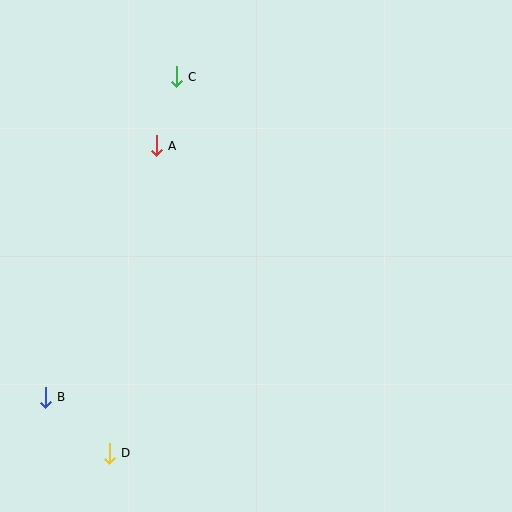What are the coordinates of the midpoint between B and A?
The midpoint between B and A is at (101, 271).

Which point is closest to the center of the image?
Point A at (156, 146) is closest to the center.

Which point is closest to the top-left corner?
Point C is closest to the top-left corner.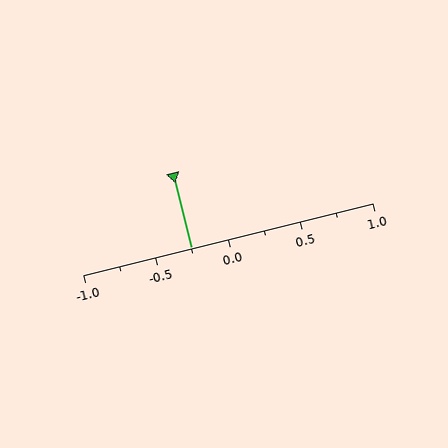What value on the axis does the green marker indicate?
The marker indicates approximately -0.25.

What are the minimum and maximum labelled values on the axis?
The axis runs from -1.0 to 1.0.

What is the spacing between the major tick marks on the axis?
The major ticks are spaced 0.5 apart.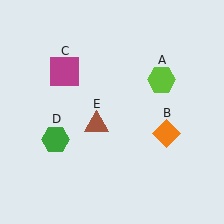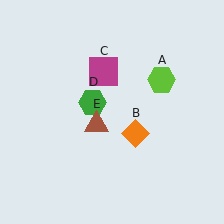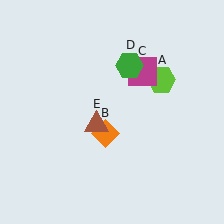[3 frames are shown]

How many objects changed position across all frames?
3 objects changed position: orange diamond (object B), magenta square (object C), green hexagon (object D).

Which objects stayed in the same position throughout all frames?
Lime hexagon (object A) and brown triangle (object E) remained stationary.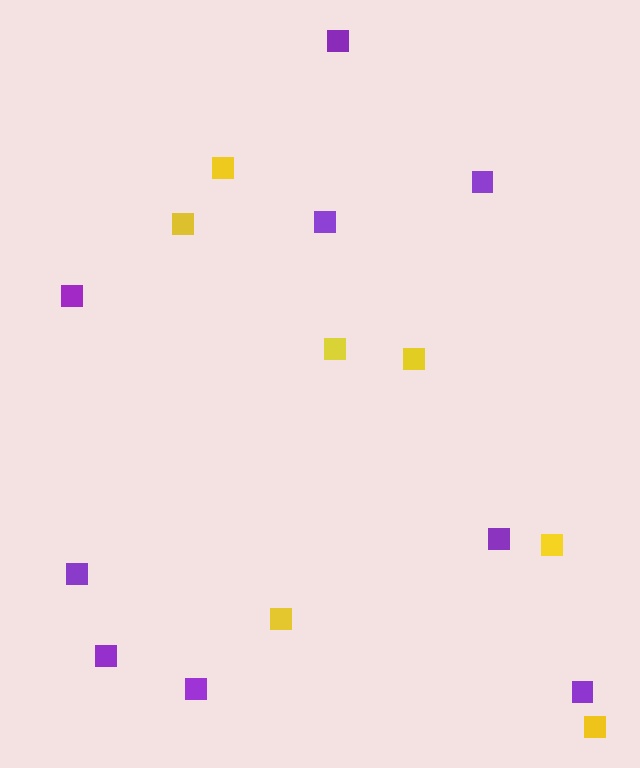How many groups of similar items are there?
There are 2 groups: one group of purple squares (9) and one group of yellow squares (7).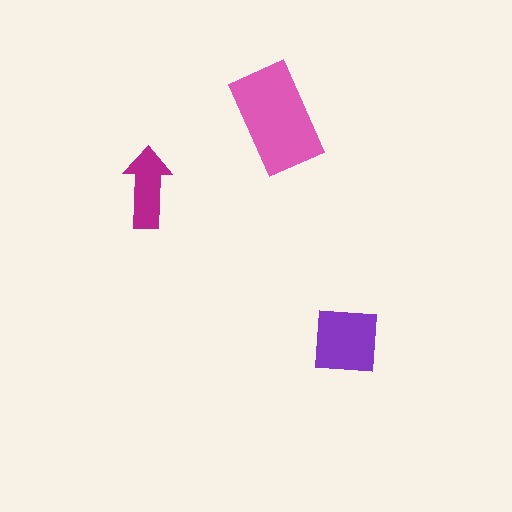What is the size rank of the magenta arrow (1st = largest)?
3rd.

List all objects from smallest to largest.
The magenta arrow, the purple square, the pink rectangle.